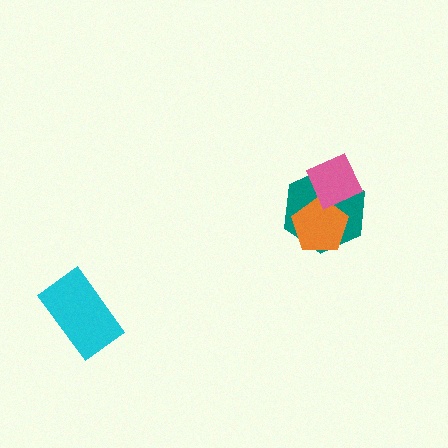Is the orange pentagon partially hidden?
Yes, it is partially covered by another shape.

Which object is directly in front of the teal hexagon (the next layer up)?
The orange pentagon is directly in front of the teal hexagon.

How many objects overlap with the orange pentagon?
2 objects overlap with the orange pentagon.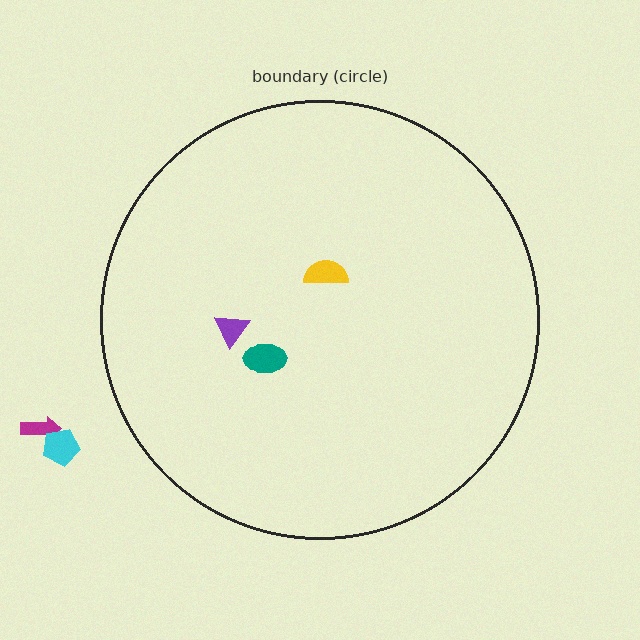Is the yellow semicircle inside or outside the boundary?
Inside.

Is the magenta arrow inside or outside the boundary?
Outside.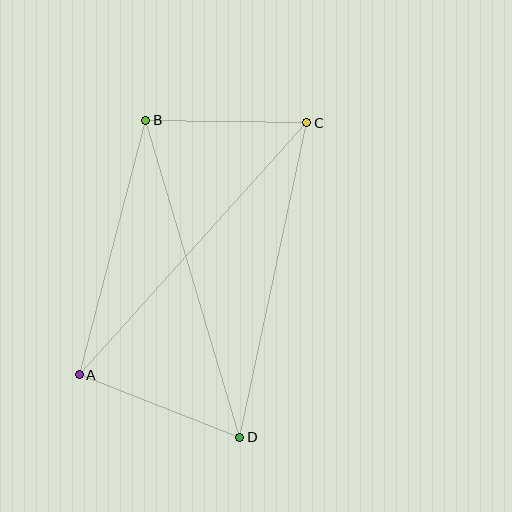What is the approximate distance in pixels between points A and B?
The distance between A and B is approximately 263 pixels.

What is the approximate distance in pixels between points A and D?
The distance between A and D is approximately 172 pixels.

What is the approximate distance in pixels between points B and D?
The distance between B and D is approximately 331 pixels.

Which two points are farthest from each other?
Points A and C are farthest from each other.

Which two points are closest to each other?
Points B and C are closest to each other.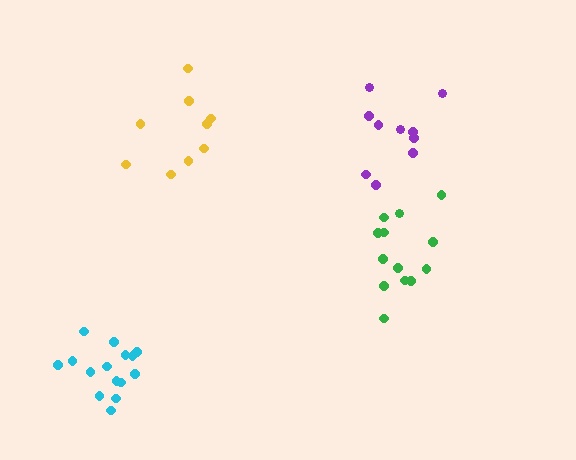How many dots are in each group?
Group 1: 15 dots, Group 2: 10 dots, Group 3: 13 dots, Group 4: 9 dots (47 total).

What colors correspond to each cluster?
The clusters are colored: cyan, purple, green, yellow.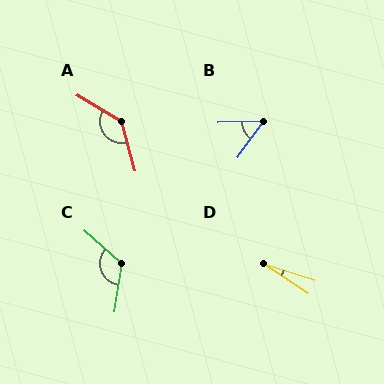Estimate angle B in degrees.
Approximately 53 degrees.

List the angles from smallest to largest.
D (16°), B (53°), C (123°), A (136°).